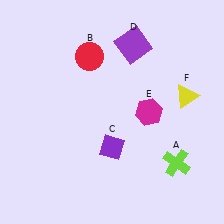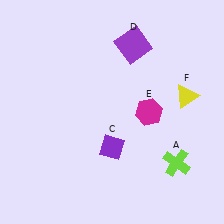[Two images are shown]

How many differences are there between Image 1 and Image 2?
There is 1 difference between the two images.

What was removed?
The red circle (B) was removed in Image 2.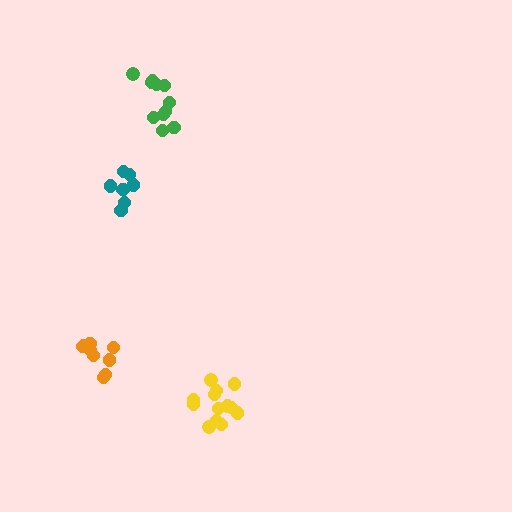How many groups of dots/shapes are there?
There are 4 groups.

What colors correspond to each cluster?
The clusters are colored: teal, orange, yellow, green.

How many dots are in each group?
Group 1: 9 dots, Group 2: 9 dots, Group 3: 13 dots, Group 4: 11 dots (42 total).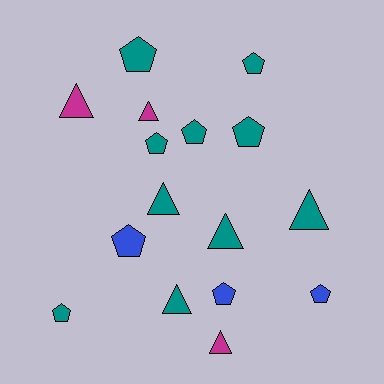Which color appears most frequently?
Teal, with 10 objects.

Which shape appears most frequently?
Pentagon, with 9 objects.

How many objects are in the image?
There are 16 objects.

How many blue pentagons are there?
There are 3 blue pentagons.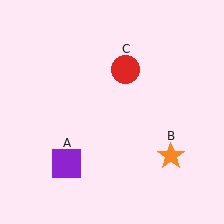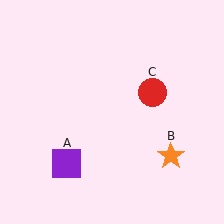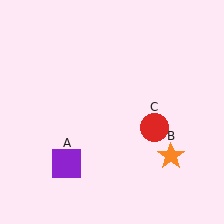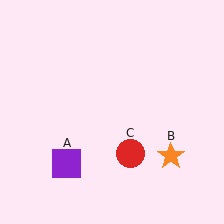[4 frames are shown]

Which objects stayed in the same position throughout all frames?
Purple square (object A) and orange star (object B) remained stationary.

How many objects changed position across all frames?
1 object changed position: red circle (object C).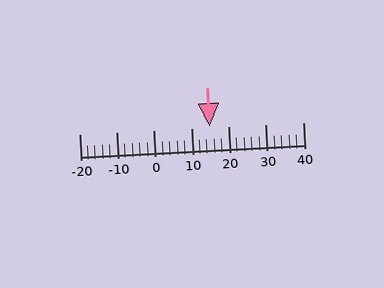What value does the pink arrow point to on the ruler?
The pink arrow points to approximately 15.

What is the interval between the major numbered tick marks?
The major tick marks are spaced 10 units apart.